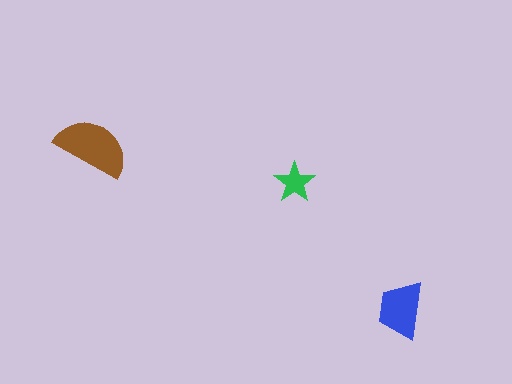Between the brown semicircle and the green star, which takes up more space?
The brown semicircle.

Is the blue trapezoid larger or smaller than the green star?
Larger.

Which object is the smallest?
The green star.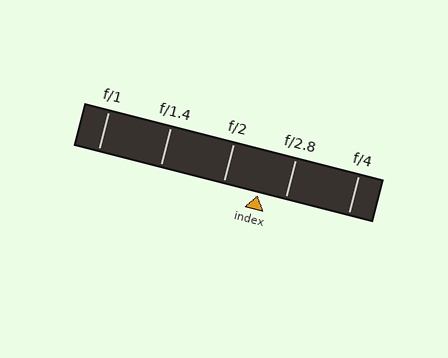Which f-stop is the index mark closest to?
The index mark is closest to f/2.8.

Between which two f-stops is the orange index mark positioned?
The index mark is between f/2 and f/2.8.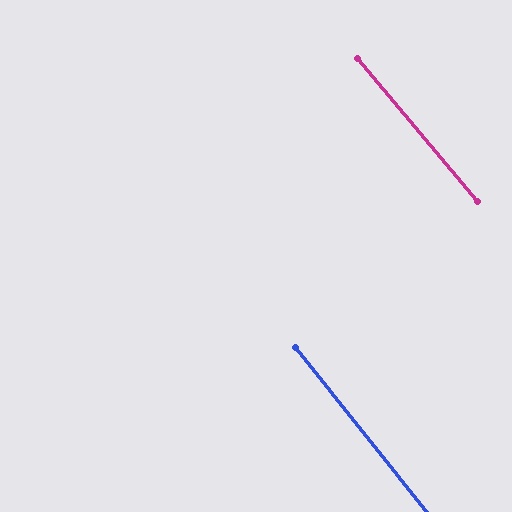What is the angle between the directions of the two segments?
Approximately 2 degrees.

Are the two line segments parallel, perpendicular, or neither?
Parallel — their directions differ by only 1.7°.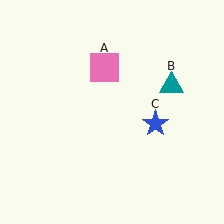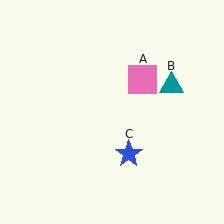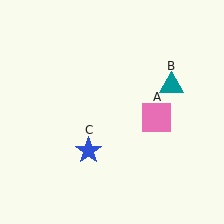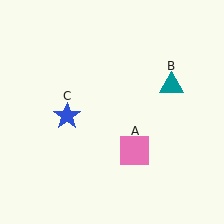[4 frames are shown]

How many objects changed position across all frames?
2 objects changed position: pink square (object A), blue star (object C).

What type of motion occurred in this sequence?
The pink square (object A), blue star (object C) rotated clockwise around the center of the scene.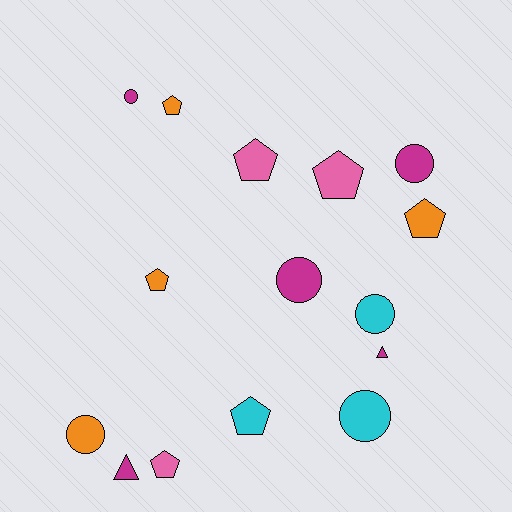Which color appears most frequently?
Magenta, with 5 objects.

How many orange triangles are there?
There are no orange triangles.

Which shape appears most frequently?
Pentagon, with 7 objects.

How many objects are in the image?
There are 15 objects.